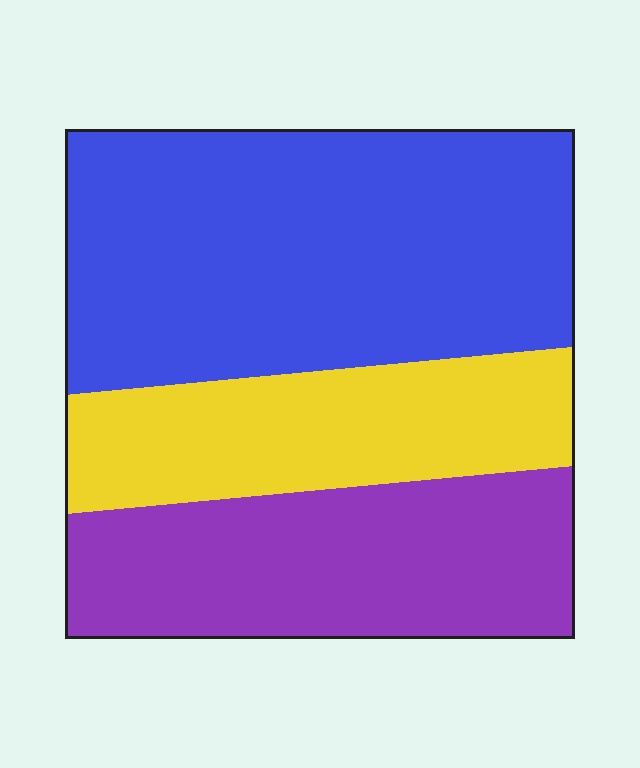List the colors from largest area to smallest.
From largest to smallest: blue, purple, yellow.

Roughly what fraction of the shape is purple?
Purple covers about 30% of the shape.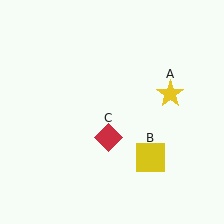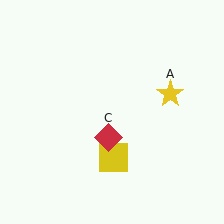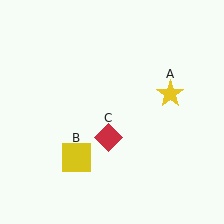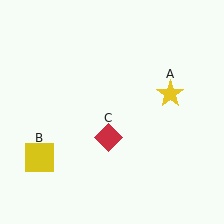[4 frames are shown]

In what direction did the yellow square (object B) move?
The yellow square (object B) moved left.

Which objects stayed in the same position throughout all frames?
Yellow star (object A) and red diamond (object C) remained stationary.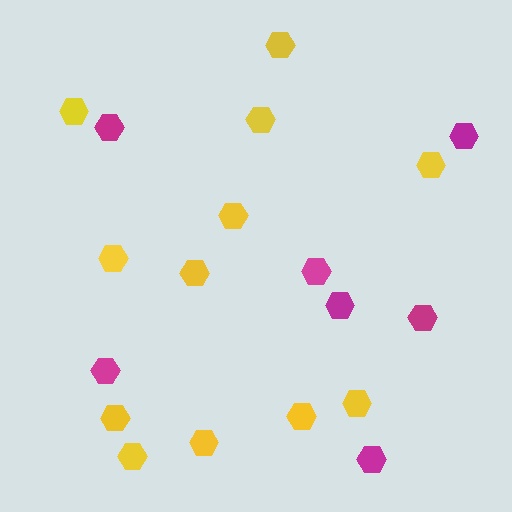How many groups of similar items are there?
There are 2 groups: one group of magenta hexagons (7) and one group of yellow hexagons (12).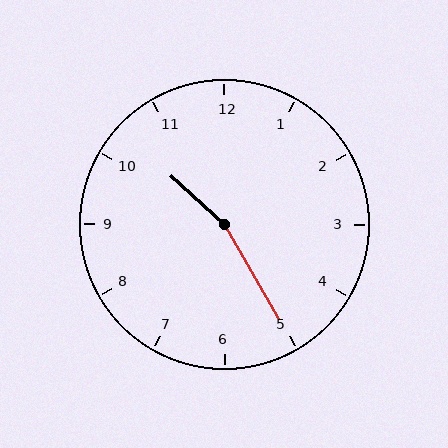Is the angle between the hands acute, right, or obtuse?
It is obtuse.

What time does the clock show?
10:25.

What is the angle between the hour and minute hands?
Approximately 162 degrees.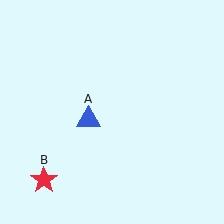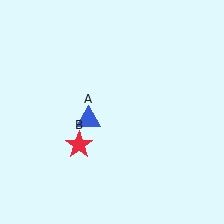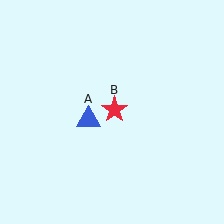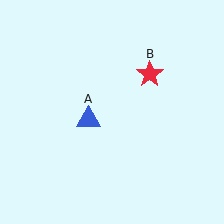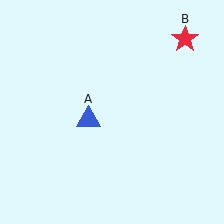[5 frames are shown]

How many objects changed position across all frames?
1 object changed position: red star (object B).